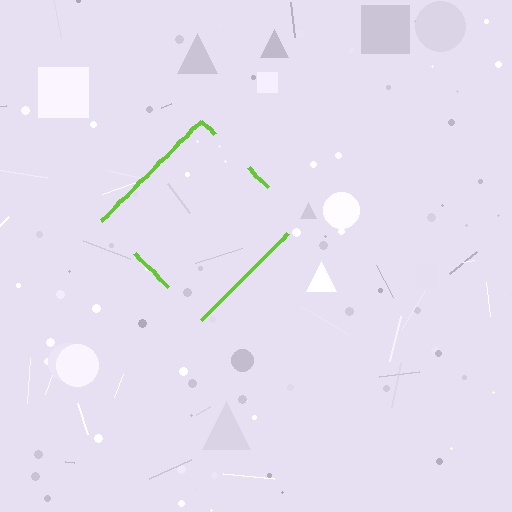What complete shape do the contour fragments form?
The contour fragments form a diamond.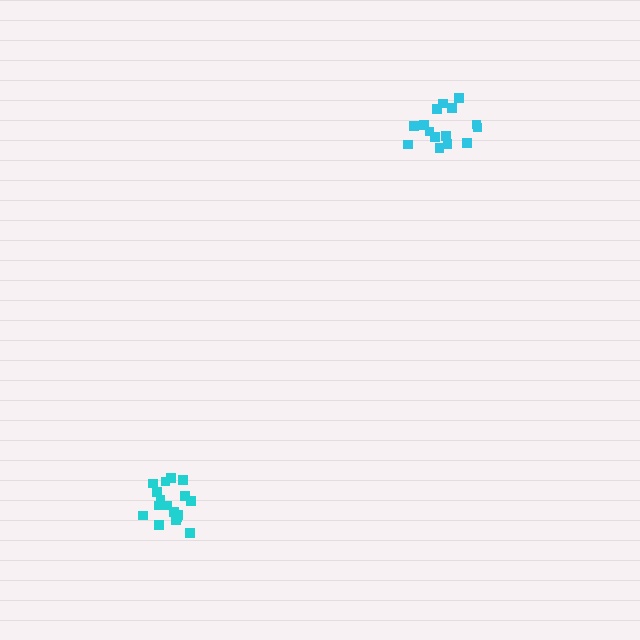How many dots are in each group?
Group 1: 15 dots, Group 2: 17 dots (32 total).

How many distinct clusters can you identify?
There are 2 distinct clusters.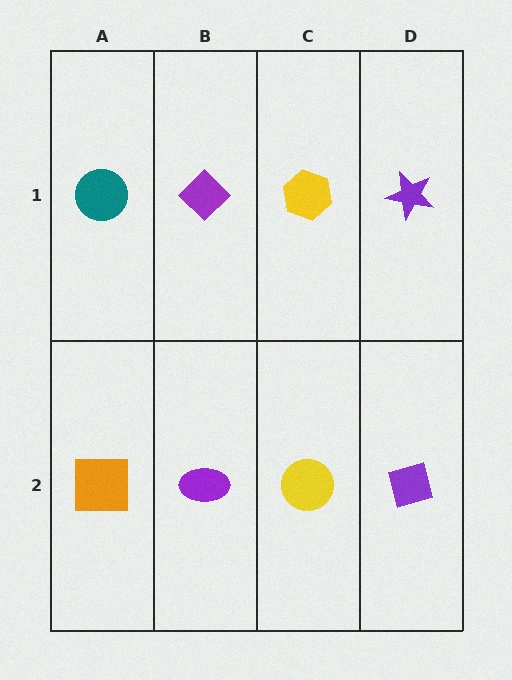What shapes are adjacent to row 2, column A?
A teal circle (row 1, column A), a purple ellipse (row 2, column B).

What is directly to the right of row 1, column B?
A yellow hexagon.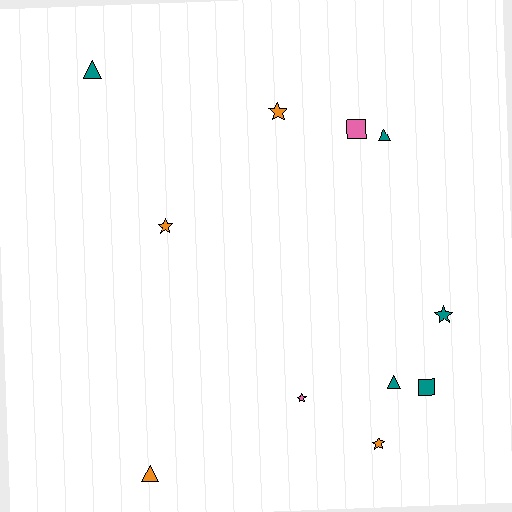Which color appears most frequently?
Teal, with 5 objects.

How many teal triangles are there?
There are 3 teal triangles.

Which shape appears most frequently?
Star, with 5 objects.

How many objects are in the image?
There are 11 objects.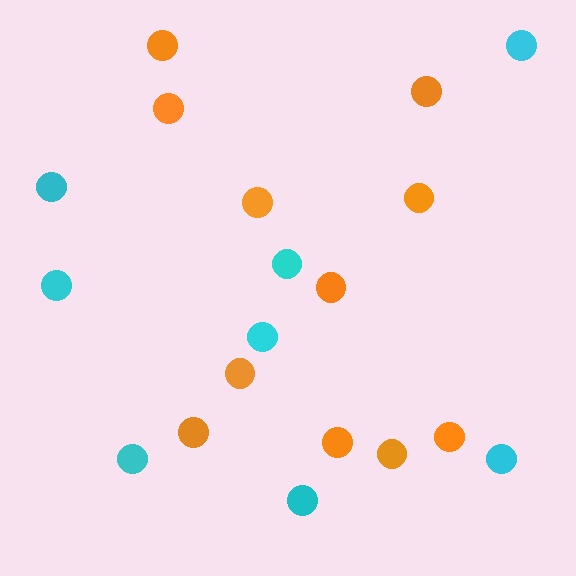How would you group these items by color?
There are 2 groups: one group of orange circles (11) and one group of cyan circles (8).